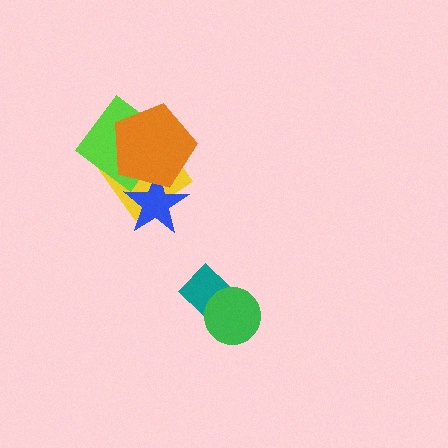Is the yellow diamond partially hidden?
Yes, it is partially covered by another shape.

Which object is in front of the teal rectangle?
The green circle is in front of the teal rectangle.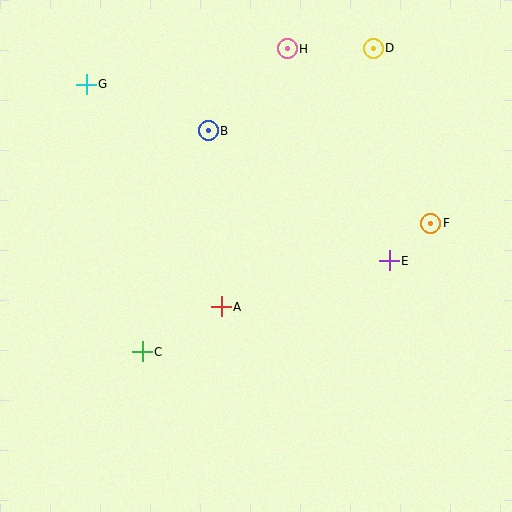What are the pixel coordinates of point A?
Point A is at (221, 307).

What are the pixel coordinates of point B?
Point B is at (208, 131).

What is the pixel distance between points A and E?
The distance between A and E is 174 pixels.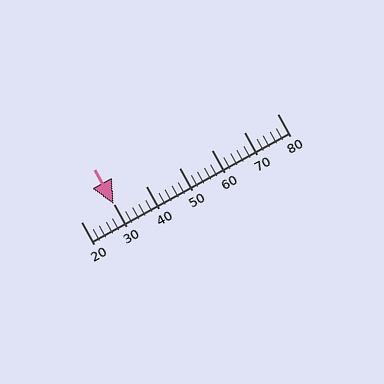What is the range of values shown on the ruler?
The ruler shows values from 20 to 80.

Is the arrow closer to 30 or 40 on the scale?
The arrow is closer to 30.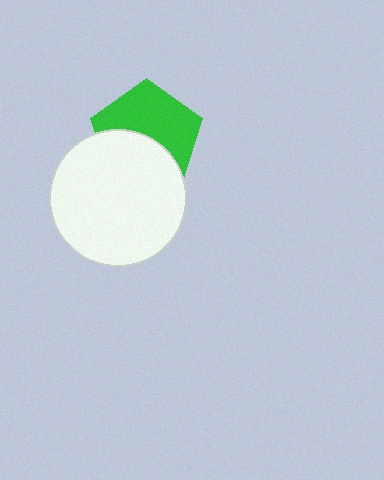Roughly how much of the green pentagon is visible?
About half of it is visible (roughly 56%).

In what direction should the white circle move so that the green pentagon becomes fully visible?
The white circle should move down. That is the shortest direction to clear the overlap and leave the green pentagon fully visible.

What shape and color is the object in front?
The object in front is a white circle.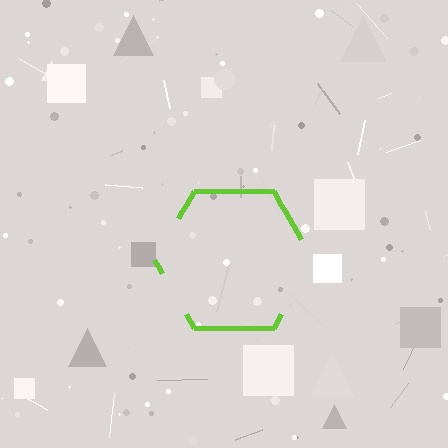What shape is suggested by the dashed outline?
The dashed outline suggests a hexagon.